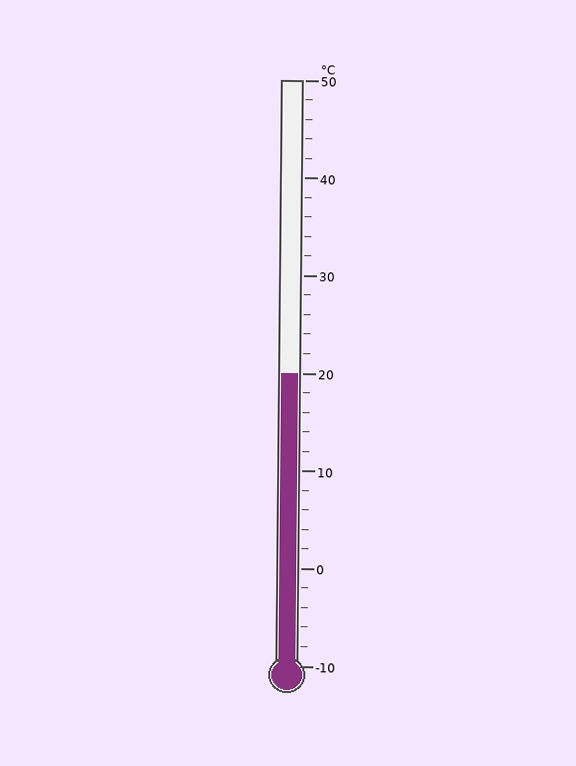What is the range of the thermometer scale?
The thermometer scale ranges from -10°C to 50°C.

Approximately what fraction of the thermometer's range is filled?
The thermometer is filled to approximately 50% of its range.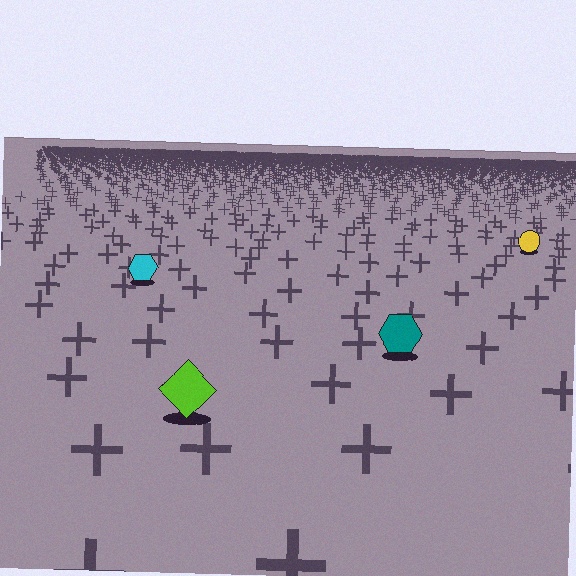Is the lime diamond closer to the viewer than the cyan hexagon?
Yes. The lime diamond is closer — you can tell from the texture gradient: the ground texture is coarser near it.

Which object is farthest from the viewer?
The yellow circle is farthest from the viewer. It appears smaller and the ground texture around it is denser.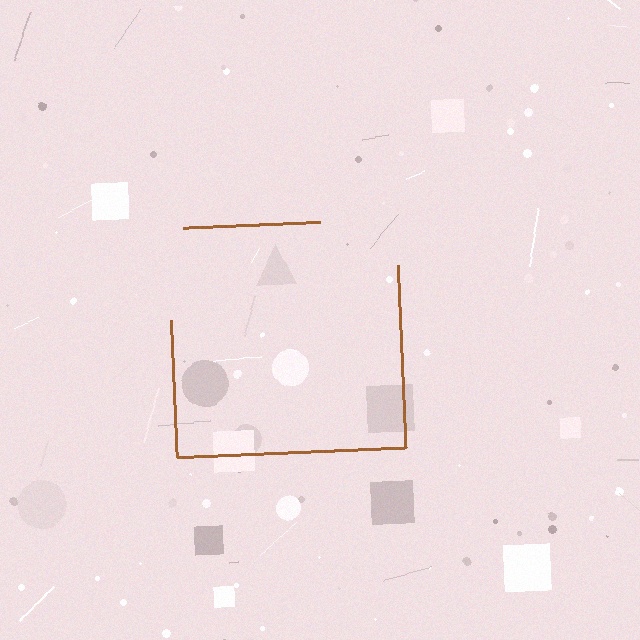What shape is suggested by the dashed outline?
The dashed outline suggests a square.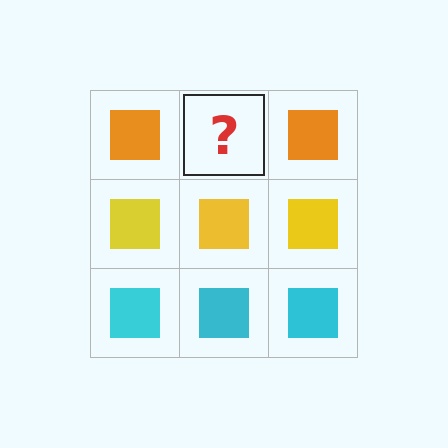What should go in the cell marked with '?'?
The missing cell should contain an orange square.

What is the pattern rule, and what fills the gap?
The rule is that each row has a consistent color. The gap should be filled with an orange square.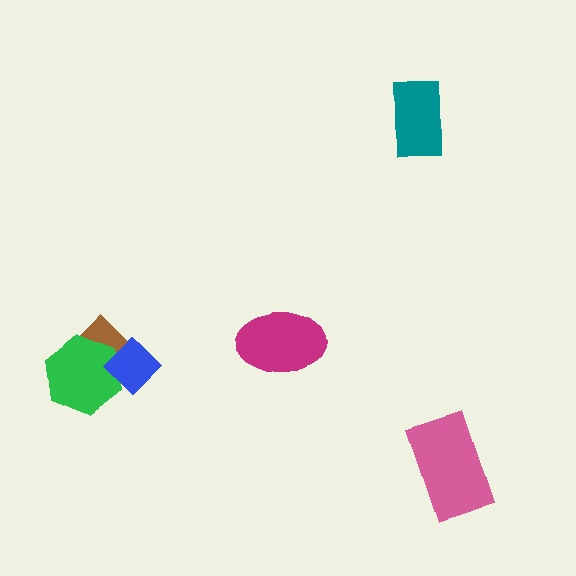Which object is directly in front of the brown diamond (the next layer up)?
The green hexagon is directly in front of the brown diamond.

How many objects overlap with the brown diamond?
2 objects overlap with the brown diamond.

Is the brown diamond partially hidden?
Yes, it is partially covered by another shape.